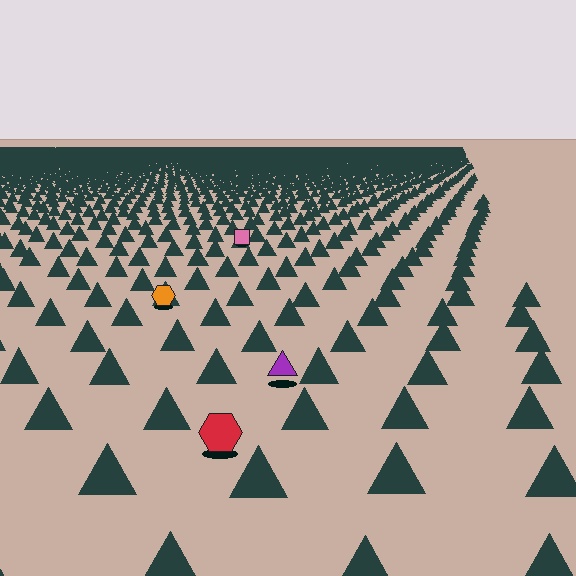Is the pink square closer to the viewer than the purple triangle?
No. The purple triangle is closer — you can tell from the texture gradient: the ground texture is coarser near it.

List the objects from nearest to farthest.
From nearest to farthest: the red hexagon, the purple triangle, the orange hexagon, the pink square.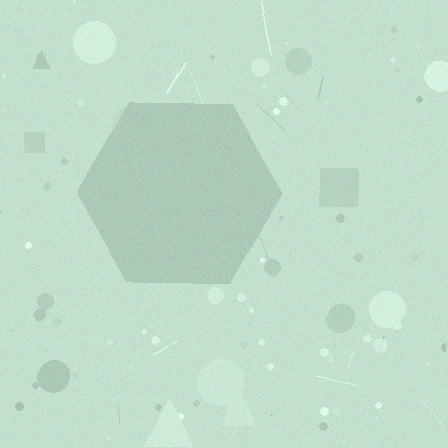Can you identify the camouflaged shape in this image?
The camouflaged shape is a hexagon.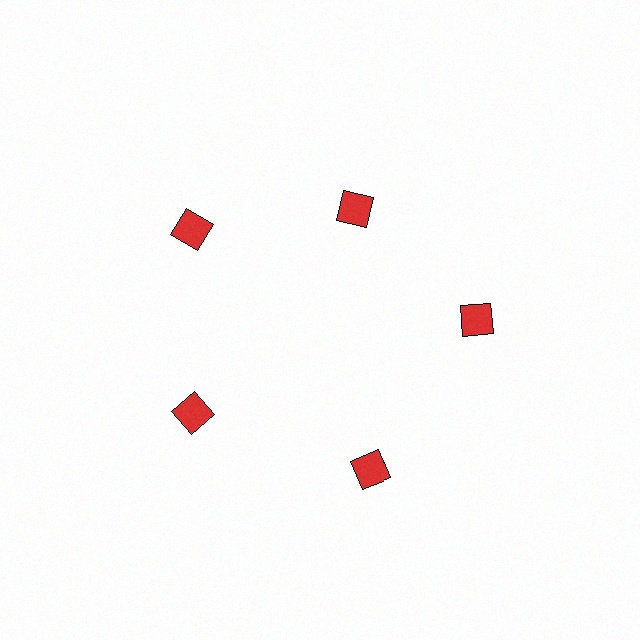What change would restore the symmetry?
The symmetry would be restored by moving it outward, back onto the ring so that all 5 squares sit at equal angles and equal distance from the center.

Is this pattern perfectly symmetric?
No. The 5 red squares are arranged in a ring, but one element near the 1 o'clock position is pulled inward toward the center, breaking the 5-fold rotational symmetry.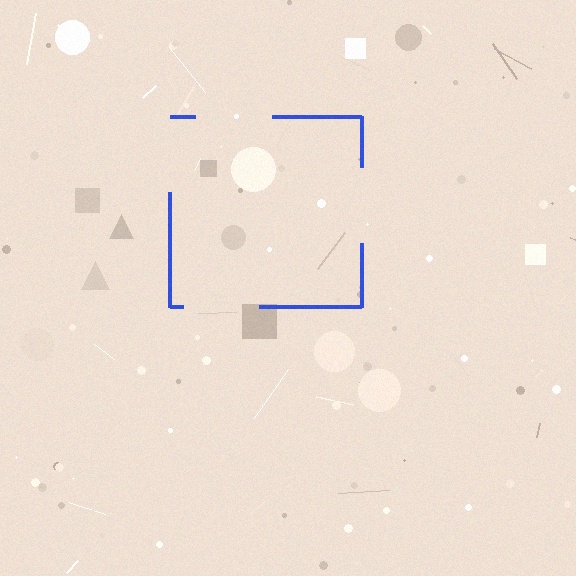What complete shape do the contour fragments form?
The contour fragments form a square.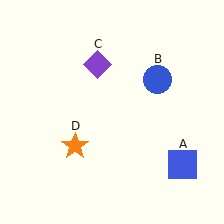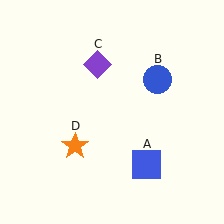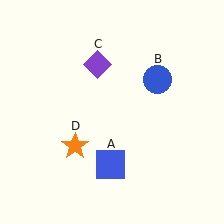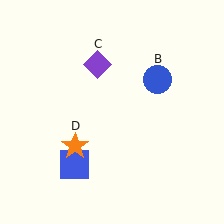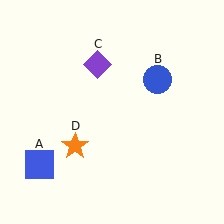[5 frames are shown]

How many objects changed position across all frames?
1 object changed position: blue square (object A).